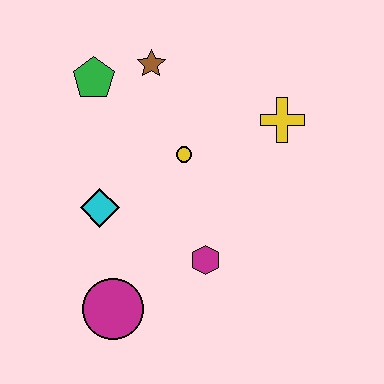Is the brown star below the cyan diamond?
No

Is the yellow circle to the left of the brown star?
No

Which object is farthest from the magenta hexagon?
The green pentagon is farthest from the magenta hexagon.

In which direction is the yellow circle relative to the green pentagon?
The yellow circle is to the right of the green pentagon.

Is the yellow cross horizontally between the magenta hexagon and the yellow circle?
No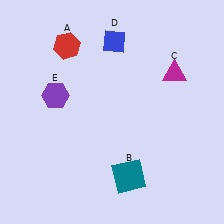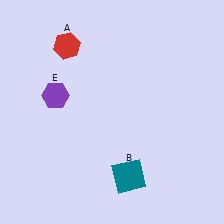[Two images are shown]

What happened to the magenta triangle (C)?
The magenta triangle (C) was removed in Image 2. It was in the top-right area of Image 1.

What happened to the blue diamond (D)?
The blue diamond (D) was removed in Image 2. It was in the top-right area of Image 1.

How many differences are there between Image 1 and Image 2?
There are 2 differences between the two images.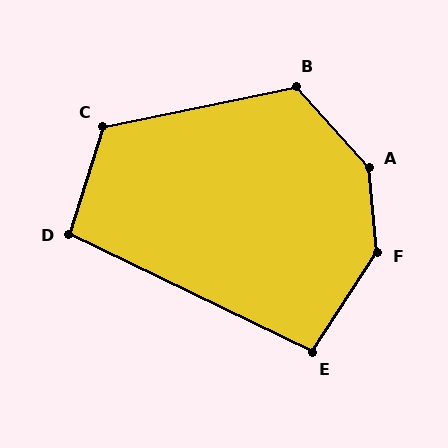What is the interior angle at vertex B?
Approximately 120 degrees (obtuse).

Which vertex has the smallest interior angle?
E, at approximately 97 degrees.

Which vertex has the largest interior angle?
A, at approximately 144 degrees.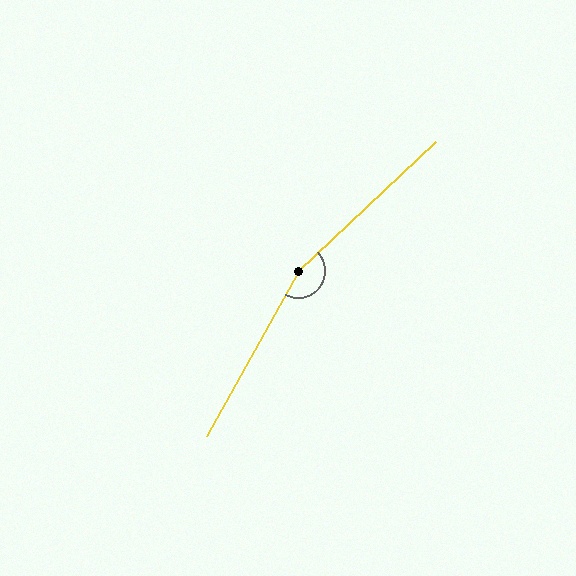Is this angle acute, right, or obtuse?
It is obtuse.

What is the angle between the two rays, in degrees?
Approximately 162 degrees.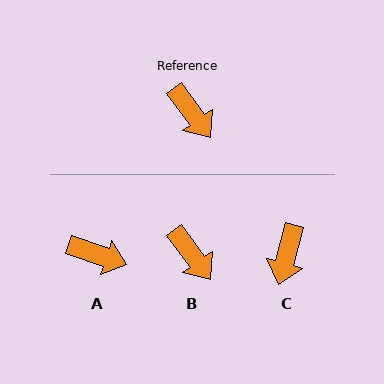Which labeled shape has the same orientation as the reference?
B.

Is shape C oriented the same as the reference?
No, it is off by about 52 degrees.